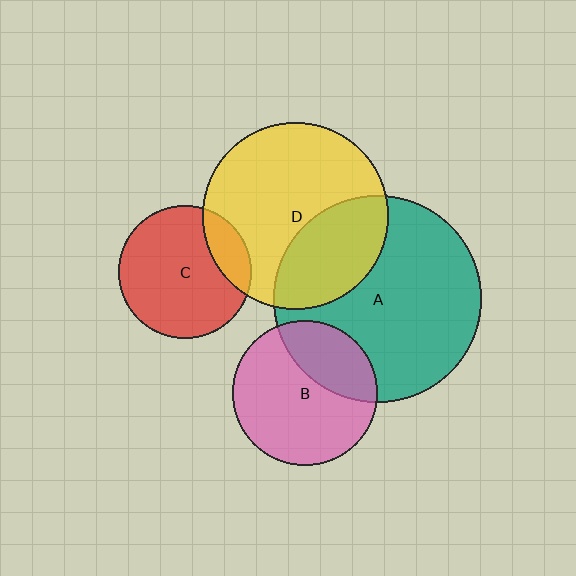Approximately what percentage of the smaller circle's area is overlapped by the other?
Approximately 35%.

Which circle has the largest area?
Circle A (teal).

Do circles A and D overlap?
Yes.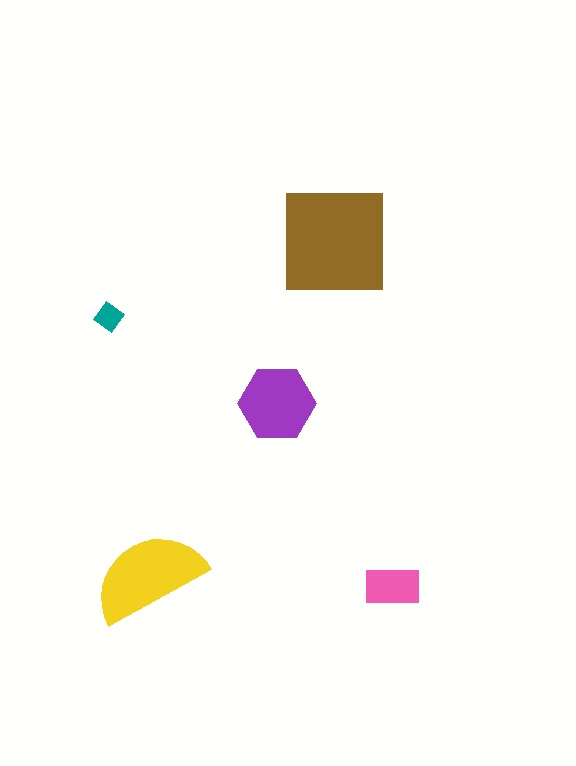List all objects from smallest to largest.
The teal diamond, the pink rectangle, the purple hexagon, the yellow semicircle, the brown square.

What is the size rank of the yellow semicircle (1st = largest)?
2nd.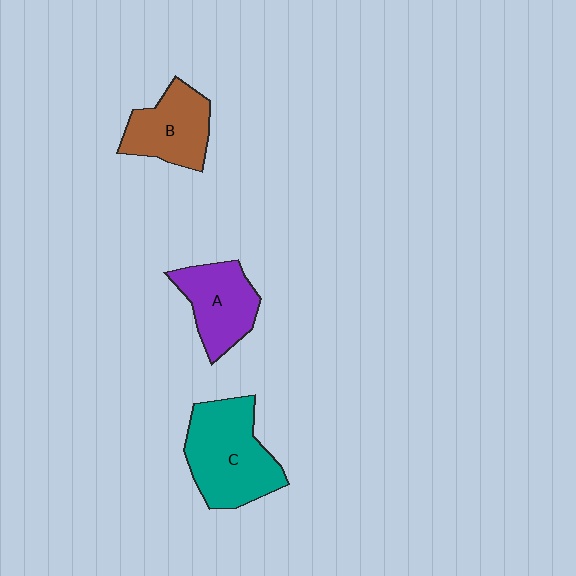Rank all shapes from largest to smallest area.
From largest to smallest: C (teal), A (purple), B (brown).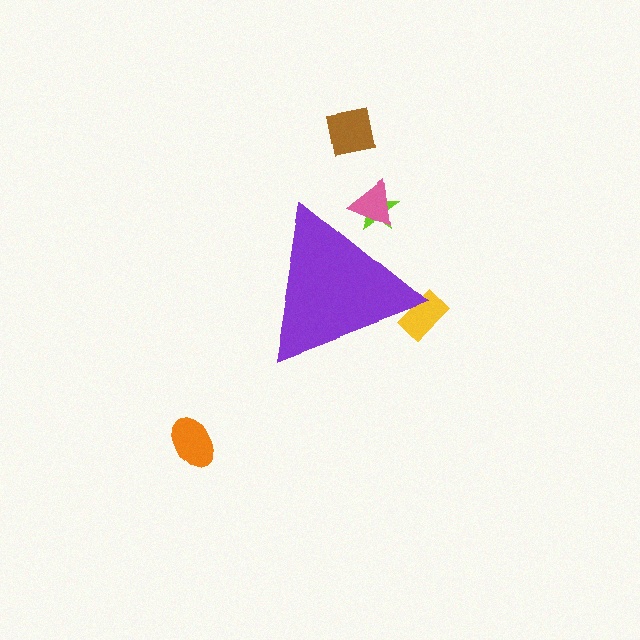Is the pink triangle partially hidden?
Yes, the pink triangle is partially hidden behind the purple triangle.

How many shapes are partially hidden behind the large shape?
3 shapes are partially hidden.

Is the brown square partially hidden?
No, the brown square is fully visible.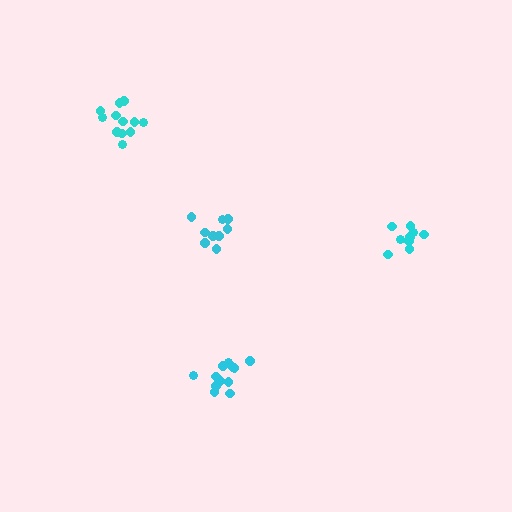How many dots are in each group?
Group 1: 12 dots, Group 2: 12 dots, Group 3: 9 dots, Group 4: 9 dots (42 total).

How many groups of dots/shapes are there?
There are 4 groups.